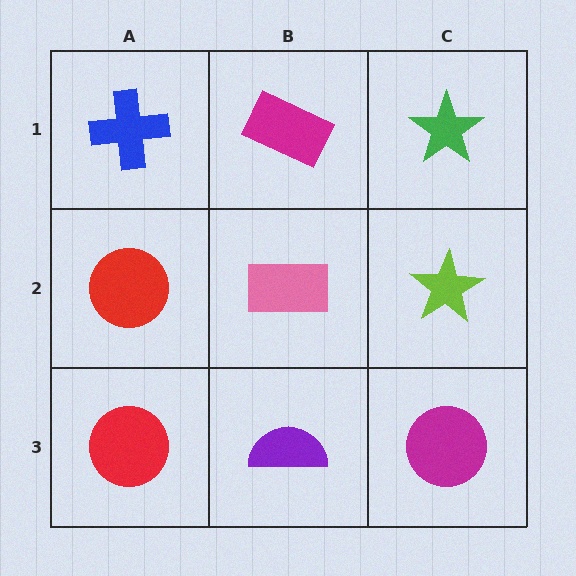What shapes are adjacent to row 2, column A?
A blue cross (row 1, column A), a red circle (row 3, column A), a pink rectangle (row 2, column B).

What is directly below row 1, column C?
A lime star.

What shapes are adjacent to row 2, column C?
A green star (row 1, column C), a magenta circle (row 3, column C), a pink rectangle (row 2, column B).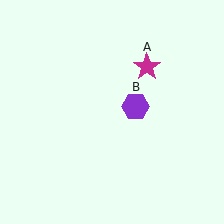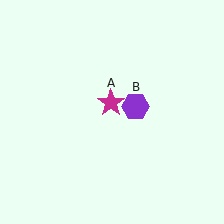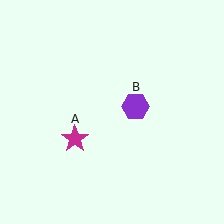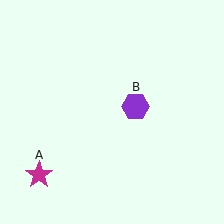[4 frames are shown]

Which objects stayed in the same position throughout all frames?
Purple hexagon (object B) remained stationary.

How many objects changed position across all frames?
1 object changed position: magenta star (object A).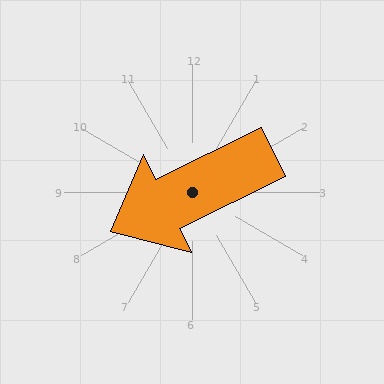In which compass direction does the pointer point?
Southwest.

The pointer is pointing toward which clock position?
Roughly 8 o'clock.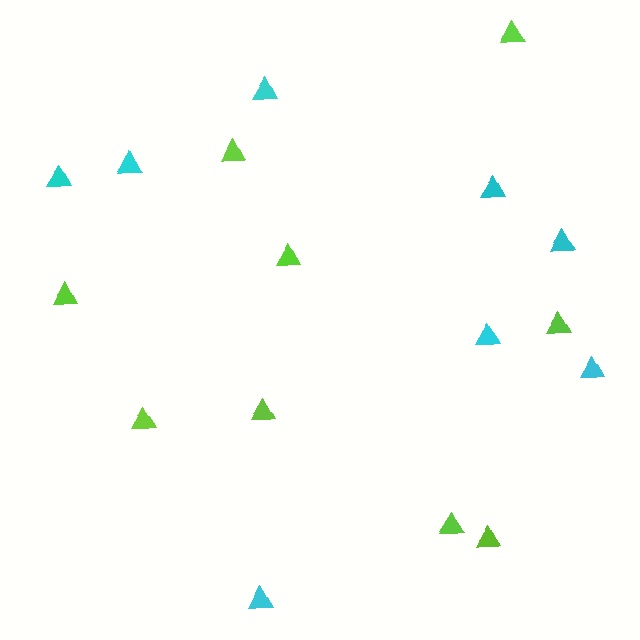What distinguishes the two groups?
There are 2 groups: one group of lime triangles (9) and one group of cyan triangles (8).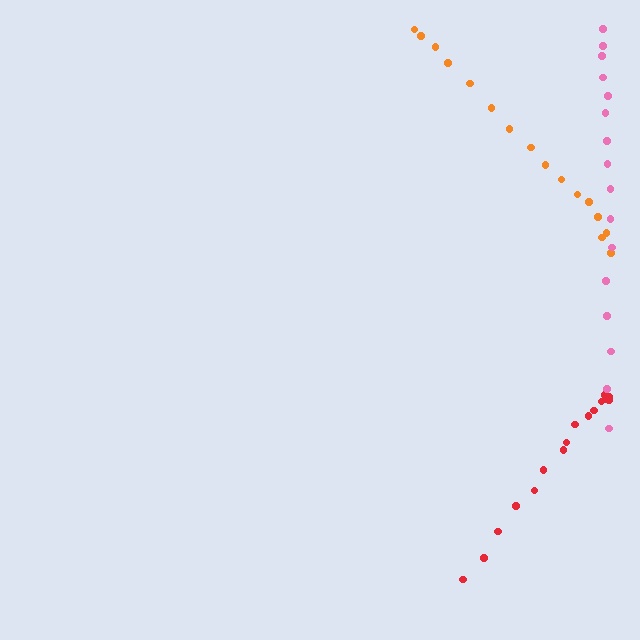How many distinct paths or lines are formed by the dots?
There are 3 distinct paths.